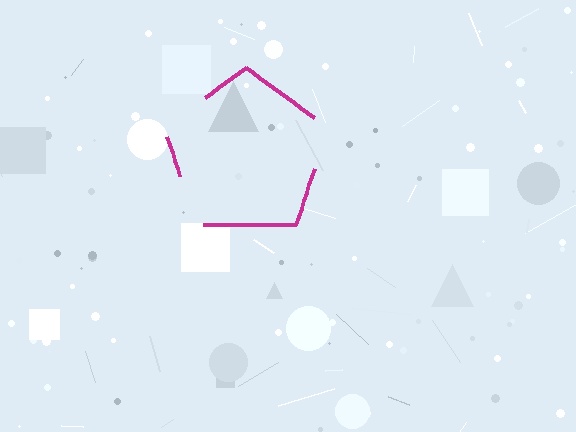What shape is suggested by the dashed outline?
The dashed outline suggests a pentagon.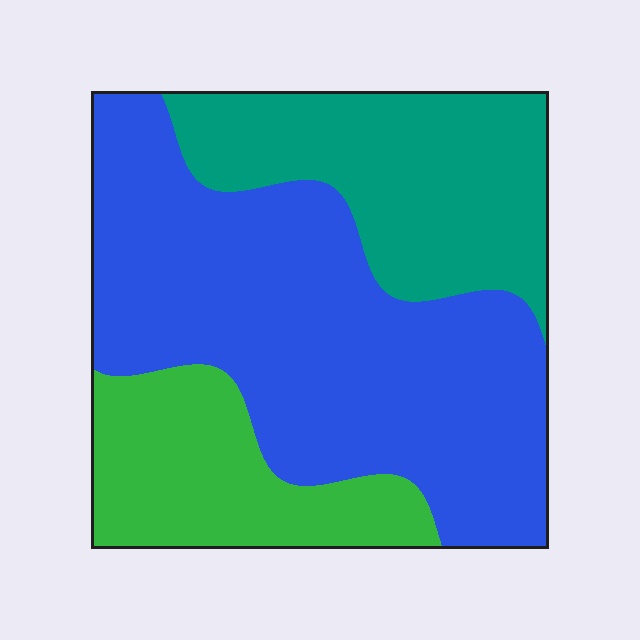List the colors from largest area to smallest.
From largest to smallest: blue, teal, green.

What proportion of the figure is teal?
Teal takes up about one quarter (1/4) of the figure.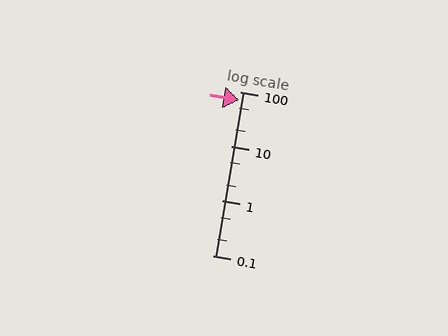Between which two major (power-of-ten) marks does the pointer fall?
The pointer is between 10 and 100.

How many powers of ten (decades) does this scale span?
The scale spans 3 decades, from 0.1 to 100.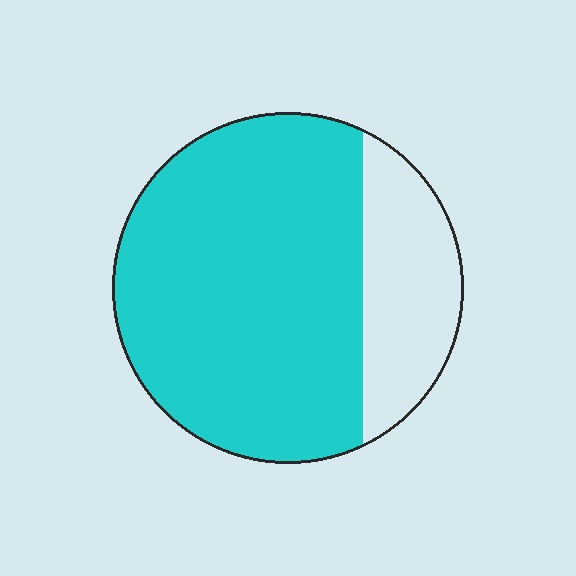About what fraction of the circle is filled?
About three quarters (3/4).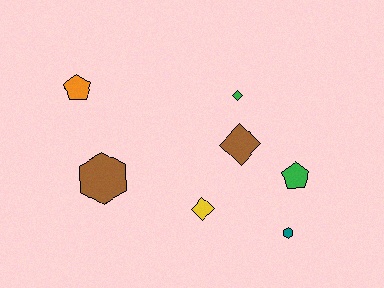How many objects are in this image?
There are 7 objects.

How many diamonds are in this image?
There are 3 diamonds.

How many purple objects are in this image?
There are no purple objects.